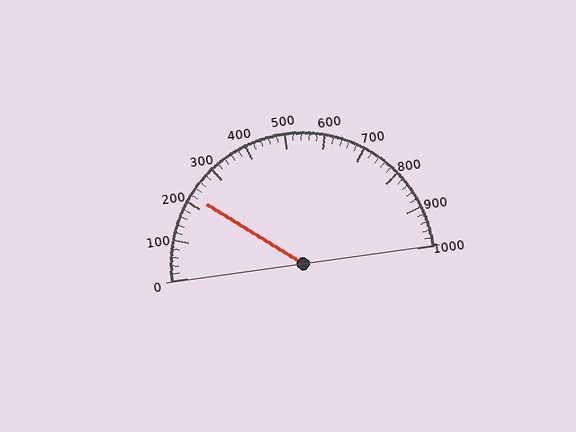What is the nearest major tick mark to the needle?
The nearest major tick mark is 200.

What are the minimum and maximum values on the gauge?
The gauge ranges from 0 to 1000.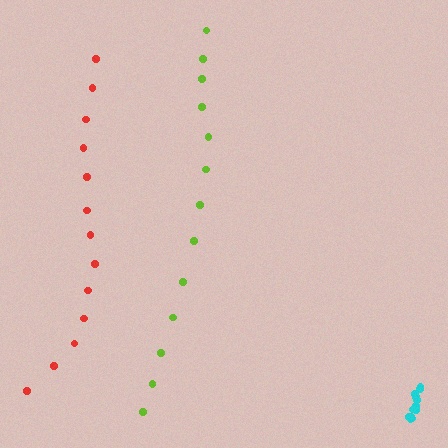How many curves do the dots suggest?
There are 3 distinct paths.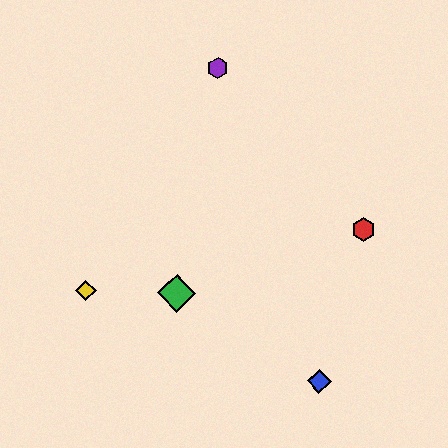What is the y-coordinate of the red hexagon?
The red hexagon is at y≈229.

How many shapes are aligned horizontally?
2 shapes (the green diamond, the yellow diamond) are aligned horizontally.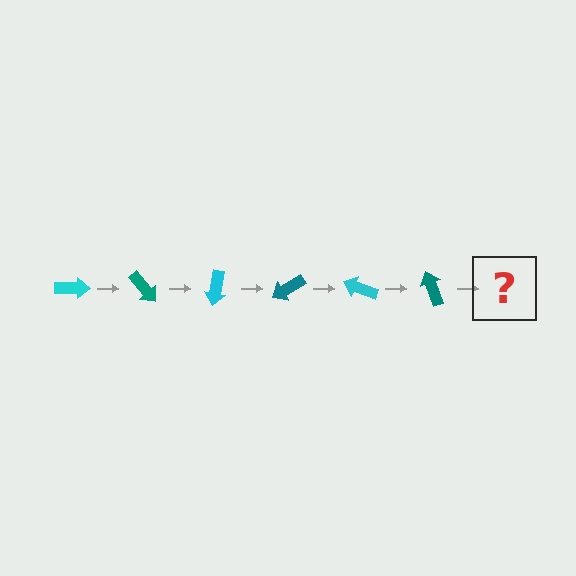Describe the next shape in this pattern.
It should be a cyan arrow, rotated 300 degrees from the start.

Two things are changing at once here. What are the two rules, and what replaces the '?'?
The two rules are that it rotates 50 degrees each step and the color cycles through cyan and teal. The '?' should be a cyan arrow, rotated 300 degrees from the start.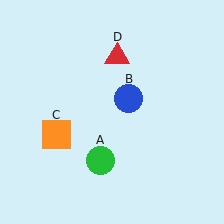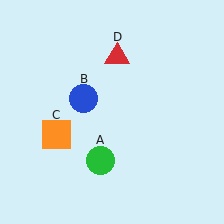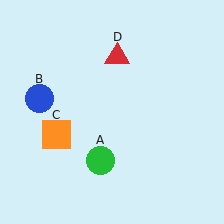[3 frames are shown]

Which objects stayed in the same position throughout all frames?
Green circle (object A) and orange square (object C) and red triangle (object D) remained stationary.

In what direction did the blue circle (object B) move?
The blue circle (object B) moved left.